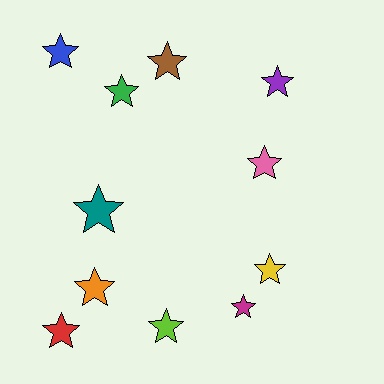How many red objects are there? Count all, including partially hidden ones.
There is 1 red object.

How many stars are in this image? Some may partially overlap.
There are 11 stars.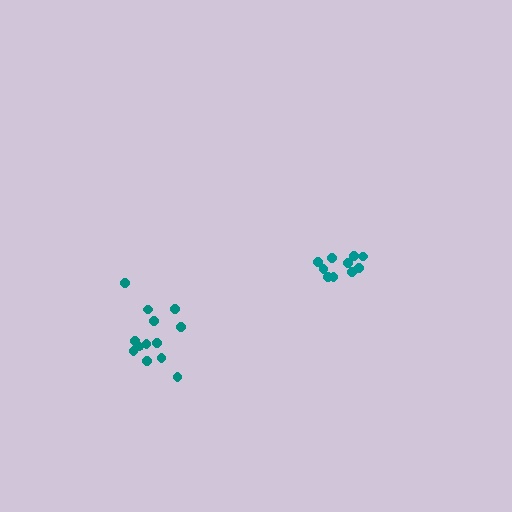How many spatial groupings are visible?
There are 2 spatial groupings.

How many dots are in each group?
Group 1: 10 dots, Group 2: 13 dots (23 total).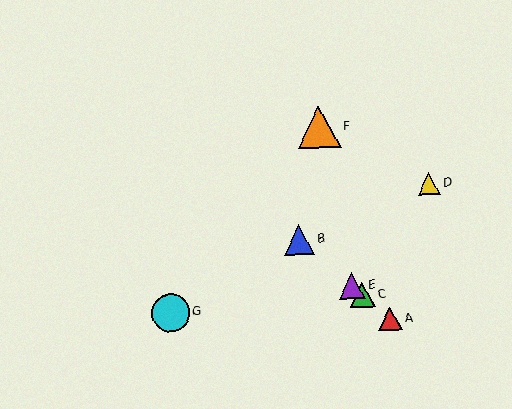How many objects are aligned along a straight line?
4 objects (A, B, C, E) are aligned along a straight line.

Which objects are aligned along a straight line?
Objects A, B, C, E are aligned along a straight line.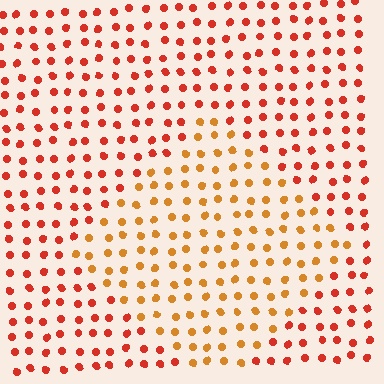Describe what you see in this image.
The image is filled with small red elements in a uniform arrangement. A diamond-shaped region is visible where the elements are tinted to a slightly different hue, forming a subtle color boundary.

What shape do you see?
I see a diamond.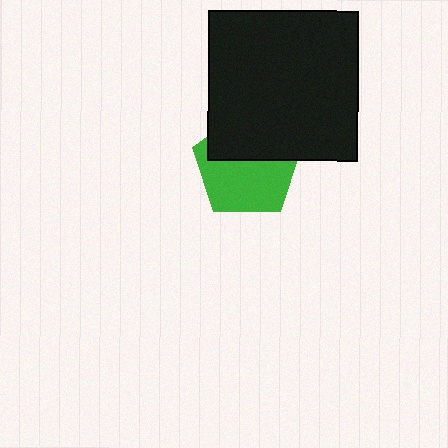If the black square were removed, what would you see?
You would see the complete green pentagon.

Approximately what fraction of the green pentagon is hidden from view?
Roughly 43% of the green pentagon is hidden behind the black square.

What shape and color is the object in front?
The object in front is a black square.